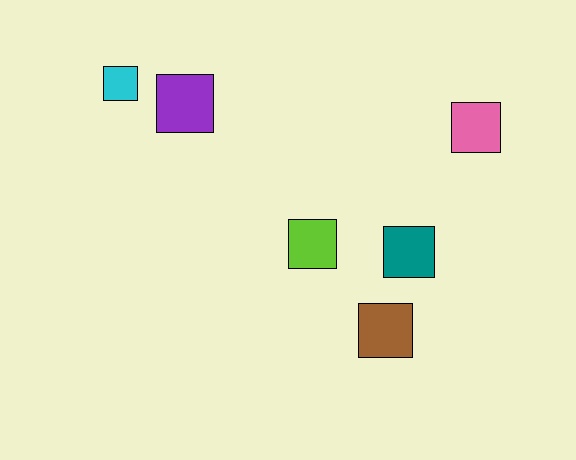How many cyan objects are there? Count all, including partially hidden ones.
There is 1 cyan object.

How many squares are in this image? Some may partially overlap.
There are 6 squares.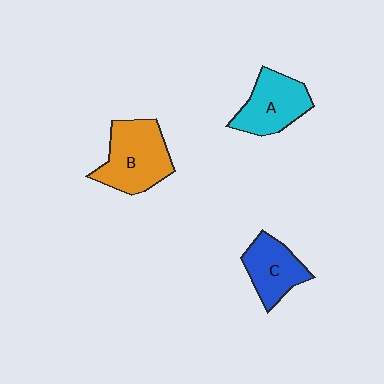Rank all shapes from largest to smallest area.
From largest to smallest: B (orange), A (cyan), C (blue).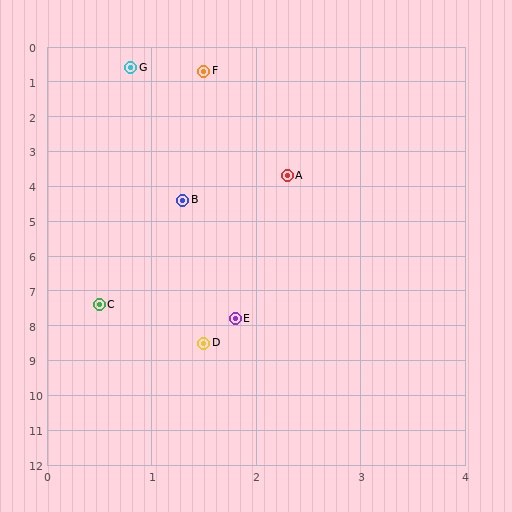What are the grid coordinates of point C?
Point C is at approximately (0.5, 7.4).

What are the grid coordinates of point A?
Point A is at approximately (2.3, 3.7).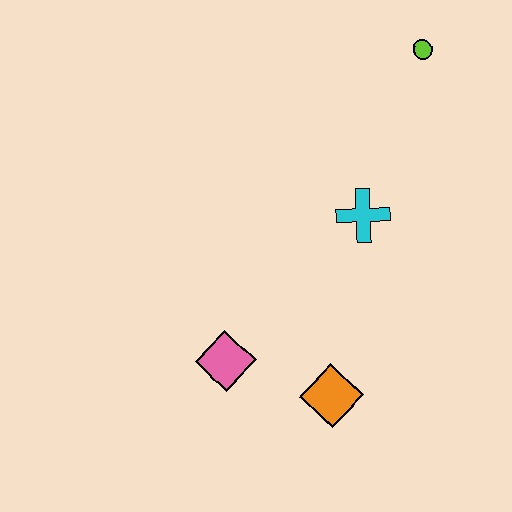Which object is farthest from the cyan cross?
The pink diamond is farthest from the cyan cross.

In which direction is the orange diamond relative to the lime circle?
The orange diamond is below the lime circle.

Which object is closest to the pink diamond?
The orange diamond is closest to the pink diamond.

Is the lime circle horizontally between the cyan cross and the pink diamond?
No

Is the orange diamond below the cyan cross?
Yes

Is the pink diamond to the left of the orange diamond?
Yes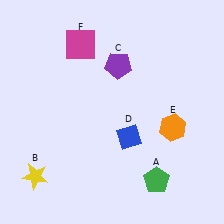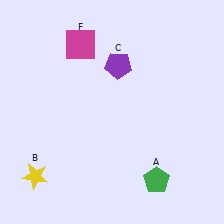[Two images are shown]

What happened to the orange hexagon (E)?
The orange hexagon (E) was removed in Image 2. It was in the bottom-right area of Image 1.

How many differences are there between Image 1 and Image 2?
There are 2 differences between the two images.